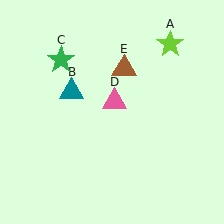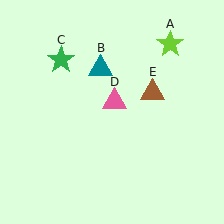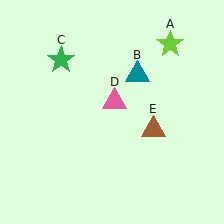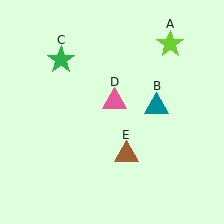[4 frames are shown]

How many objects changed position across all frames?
2 objects changed position: teal triangle (object B), brown triangle (object E).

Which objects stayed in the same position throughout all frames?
Lime star (object A) and green star (object C) and pink triangle (object D) remained stationary.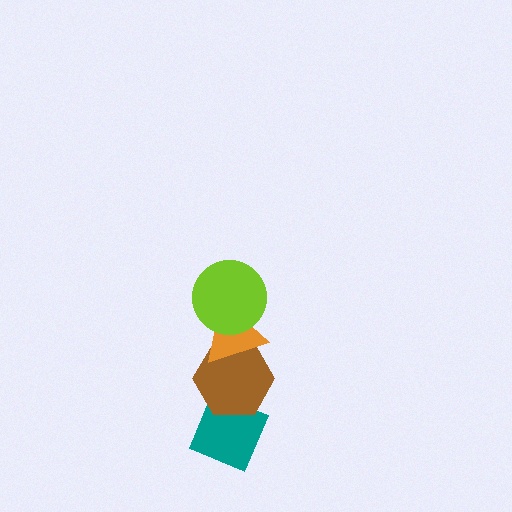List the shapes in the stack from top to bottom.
From top to bottom: the lime circle, the orange triangle, the brown hexagon, the teal diamond.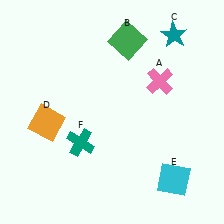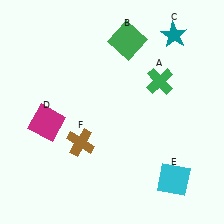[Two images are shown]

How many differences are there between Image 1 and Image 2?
There are 3 differences between the two images.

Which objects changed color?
A changed from pink to green. D changed from orange to magenta. F changed from teal to brown.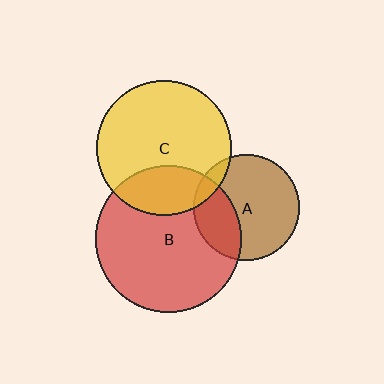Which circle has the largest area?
Circle B (red).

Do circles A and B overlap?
Yes.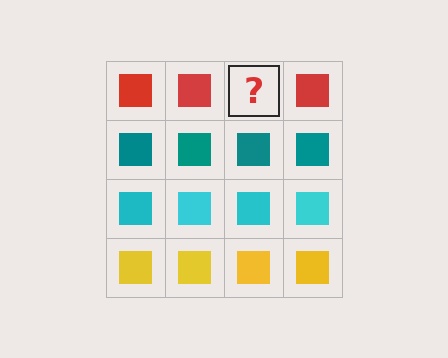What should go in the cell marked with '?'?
The missing cell should contain a red square.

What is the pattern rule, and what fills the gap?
The rule is that each row has a consistent color. The gap should be filled with a red square.